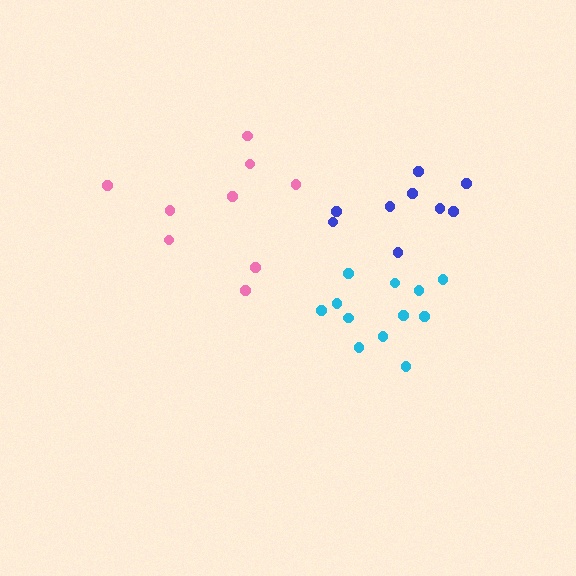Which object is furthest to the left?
The pink cluster is leftmost.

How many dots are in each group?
Group 1: 9 dots, Group 2: 12 dots, Group 3: 9 dots (30 total).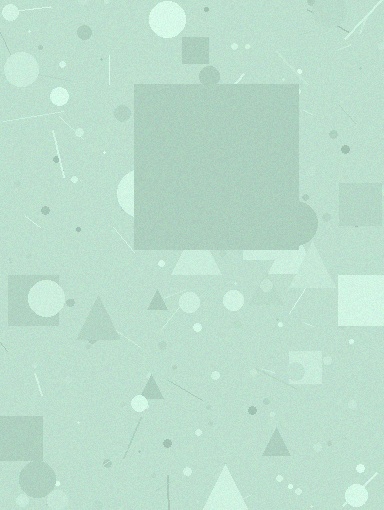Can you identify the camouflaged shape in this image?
The camouflaged shape is a square.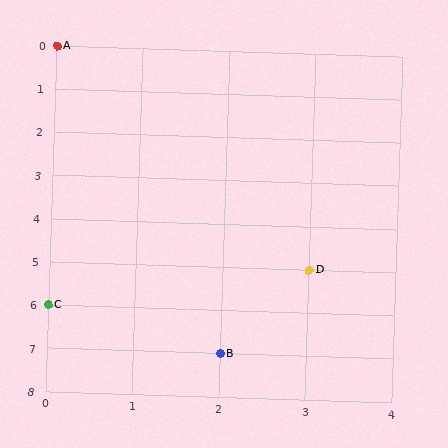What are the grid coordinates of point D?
Point D is at grid coordinates (3, 5).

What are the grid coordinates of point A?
Point A is at grid coordinates (0, 0).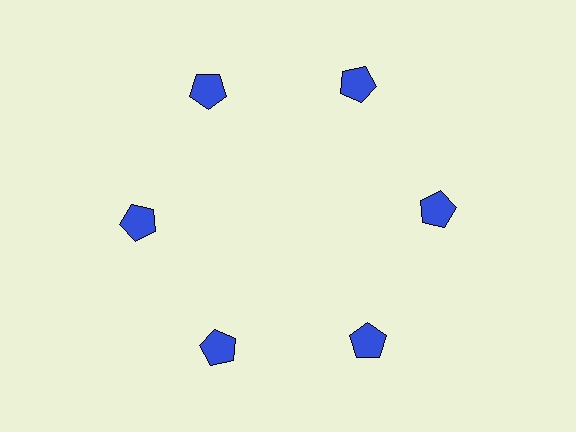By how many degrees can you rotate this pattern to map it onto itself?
The pattern maps onto itself every 60 degrees of rotation.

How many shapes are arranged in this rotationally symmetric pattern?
There are 6 shapes, arranged in 6 groups of 1.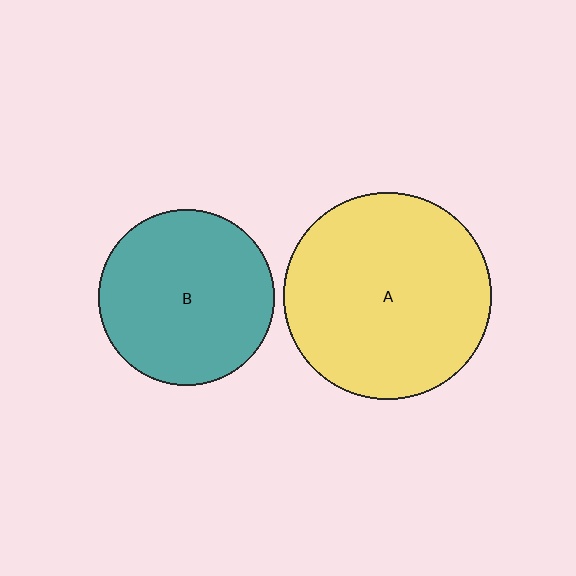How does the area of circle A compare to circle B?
Approximately 1.4 times.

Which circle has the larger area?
Circle A (yellow).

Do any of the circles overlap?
No, none of the circles overlap.